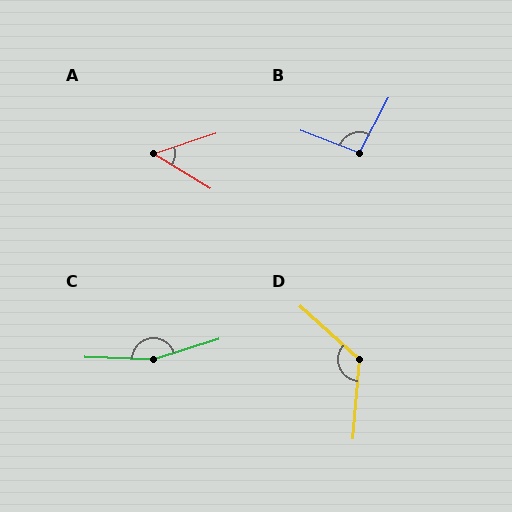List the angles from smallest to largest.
A (50°), B (97°), D (128°), C (161°).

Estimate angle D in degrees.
Approximately 128 degrees.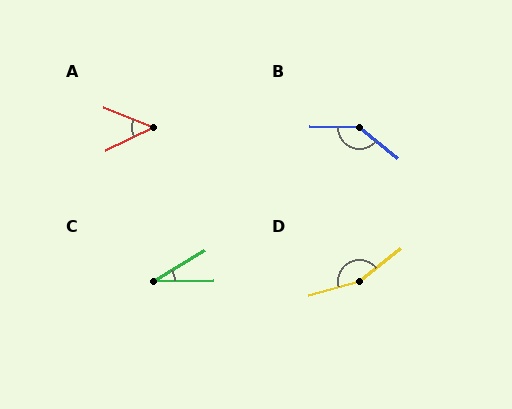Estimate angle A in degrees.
Approximately 48 degrees.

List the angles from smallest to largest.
C (29°), A (48°), B (142°), D (156°).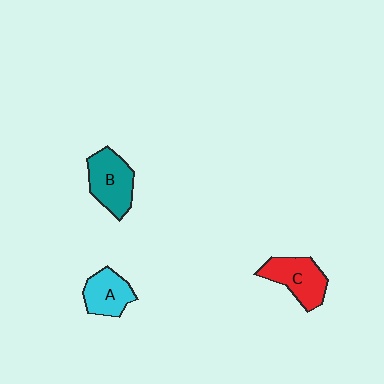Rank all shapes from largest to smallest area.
From largest to smallest: B (teal), C (red), A (cyan).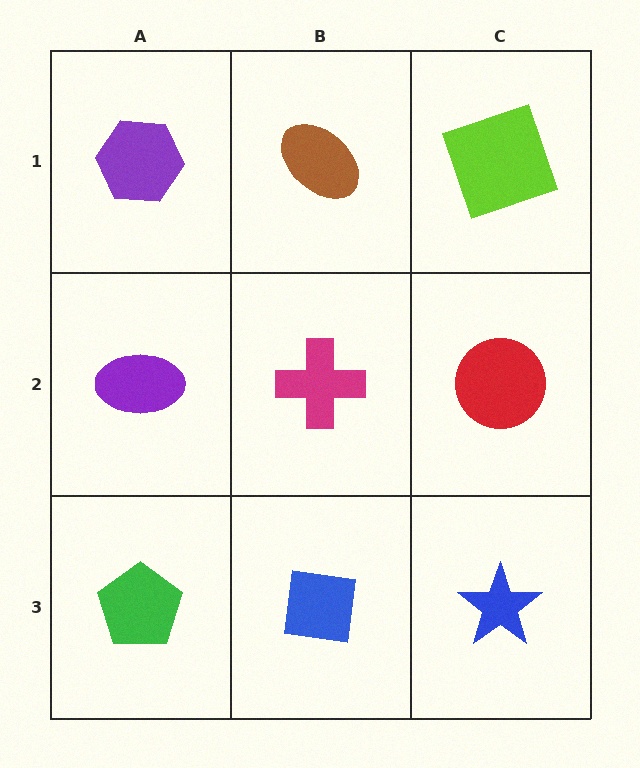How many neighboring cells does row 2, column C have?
3.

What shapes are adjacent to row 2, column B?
A brown ellipse (row 1, column B), a blue square (row 3, column B), a purple ellipse (row 2, column A), a red circle (row 2, column C).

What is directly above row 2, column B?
A brown ellipse.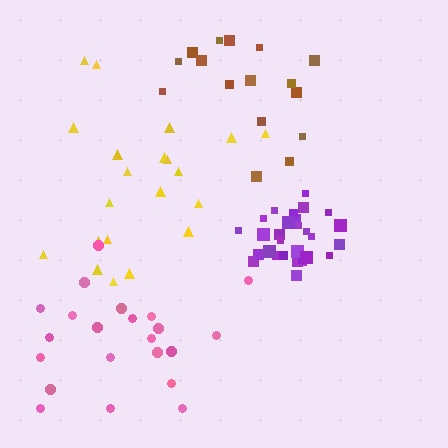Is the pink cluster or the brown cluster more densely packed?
Brown.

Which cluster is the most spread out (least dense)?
Yellow.